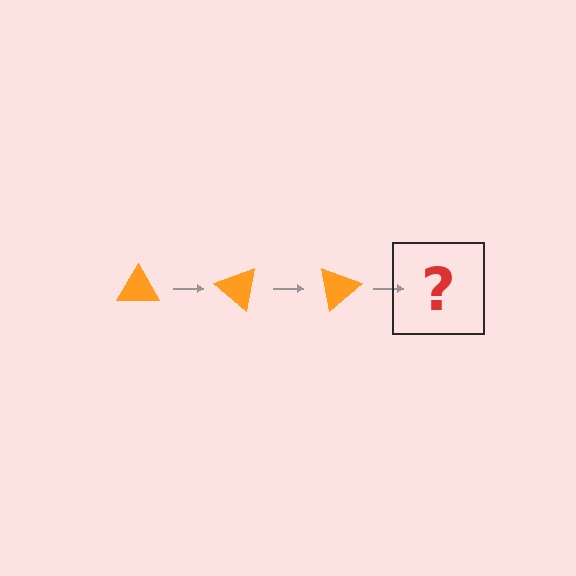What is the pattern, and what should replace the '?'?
The pattern is that the triangle rotates 40 degrees each step. The '?' should be an orange triangle rotated 120 degrees.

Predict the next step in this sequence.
The next step is an orange triangle rotated 120 degrees.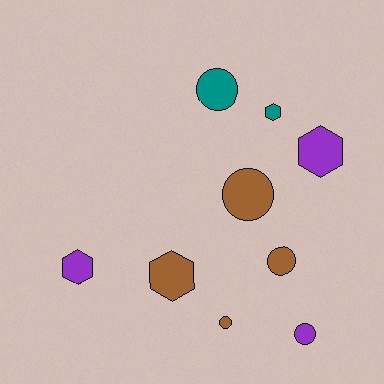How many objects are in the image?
There are 9 objects.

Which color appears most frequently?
Brown, with 4 objects.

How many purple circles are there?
There is 1 purple circle.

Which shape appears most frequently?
Circle, with 5 objects.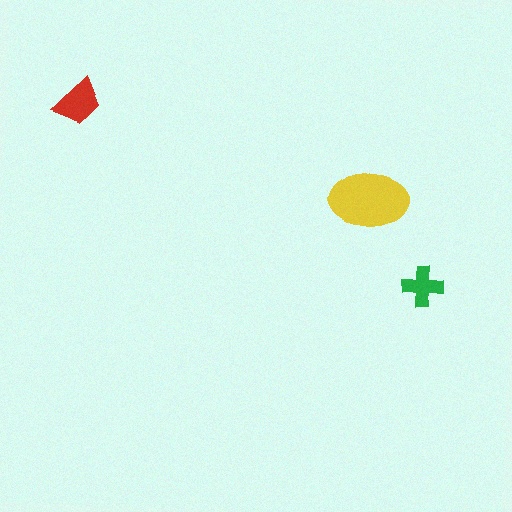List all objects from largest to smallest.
The yellow ellipse, the red trapezoid, the green cross.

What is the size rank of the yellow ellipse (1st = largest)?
1st.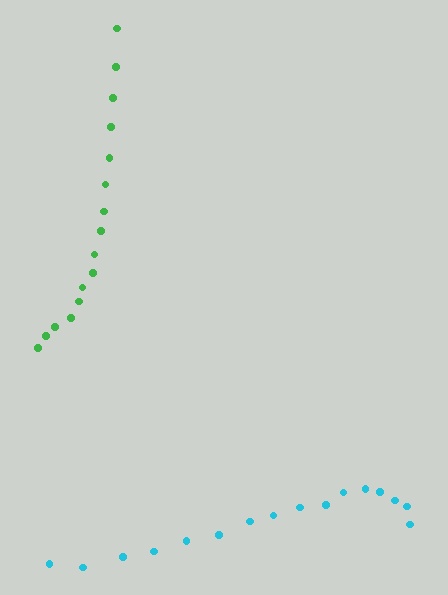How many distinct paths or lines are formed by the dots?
There are 2 distinct paths.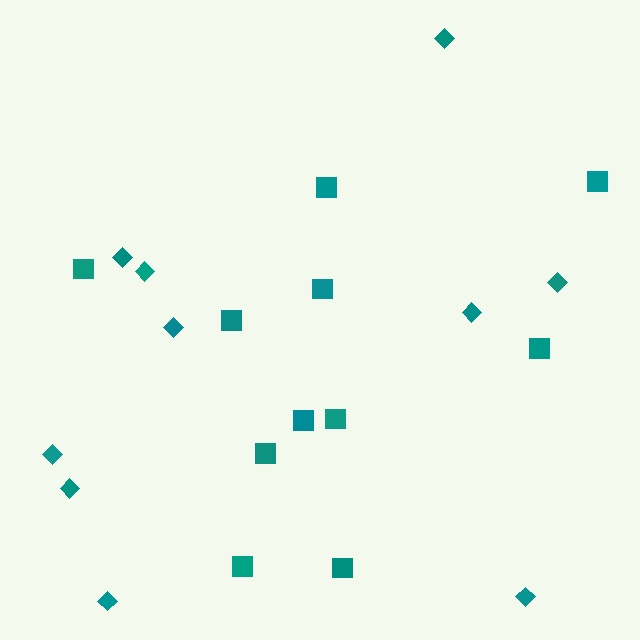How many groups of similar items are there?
There are 2 groups: one group of diamonds (10) and one group of squares (11).